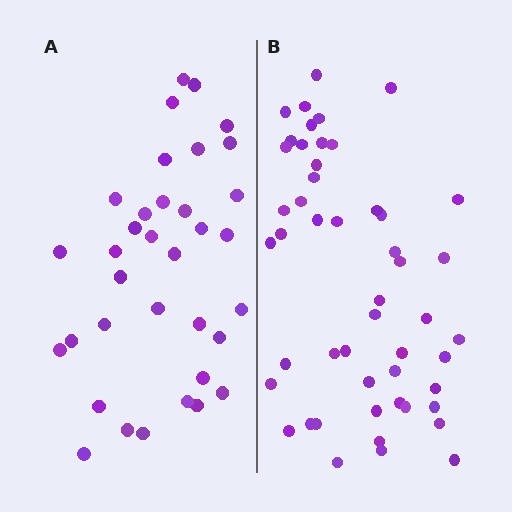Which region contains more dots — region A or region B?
Region B (the right region) has more dots.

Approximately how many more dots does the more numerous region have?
Region B has approximately 15 more dots than region A.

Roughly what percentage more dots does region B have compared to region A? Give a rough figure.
About 45% more.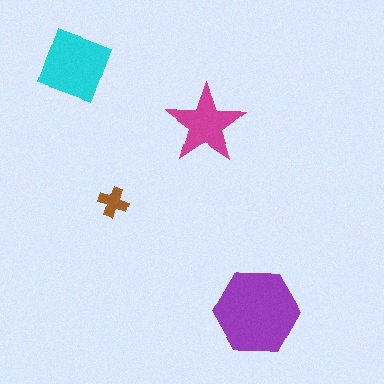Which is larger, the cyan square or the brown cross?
The cyan square.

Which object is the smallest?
The brown cross.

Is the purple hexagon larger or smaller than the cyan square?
Larger.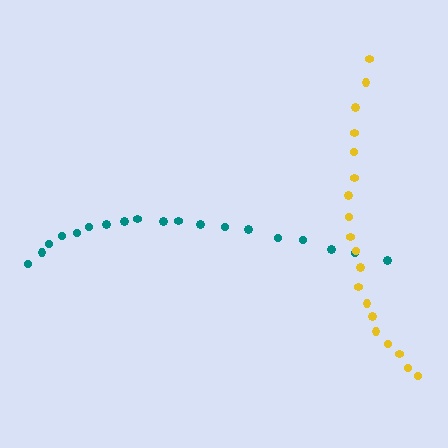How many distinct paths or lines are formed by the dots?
There are 2 distinct paths.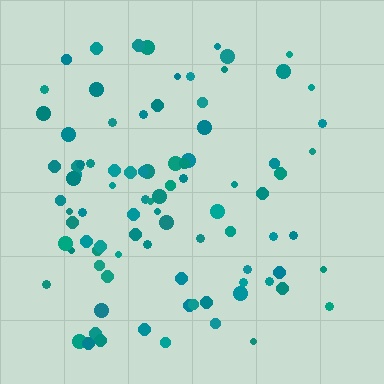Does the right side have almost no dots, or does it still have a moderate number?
Still a moderate number, just noticeably fewer than the left.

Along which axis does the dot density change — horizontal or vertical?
Horizontal.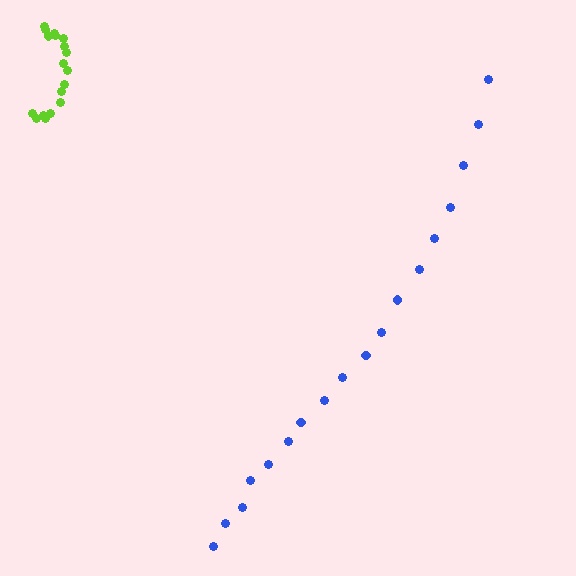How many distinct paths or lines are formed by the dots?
There are 2 distinct paths.